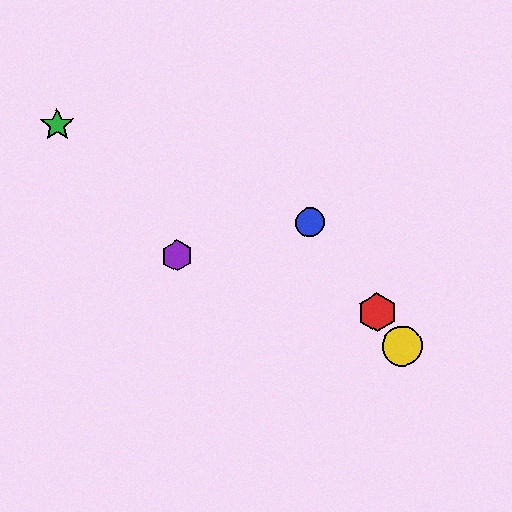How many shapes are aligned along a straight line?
3 shapes (the red hexagon, the blue circle, the yellow circle) are aligned along a straight line.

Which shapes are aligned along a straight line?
The red hexagon, the blue circle, the yellow circle are aligned along a straight line.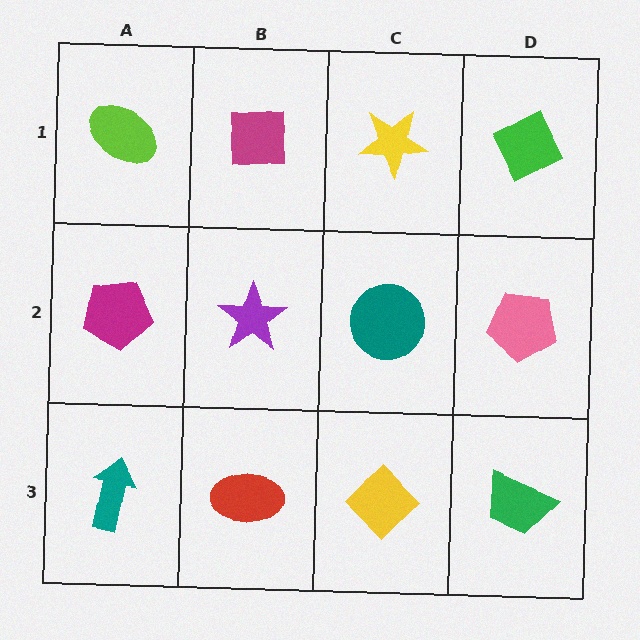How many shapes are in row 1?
4 shapes.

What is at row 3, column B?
A red ellipse.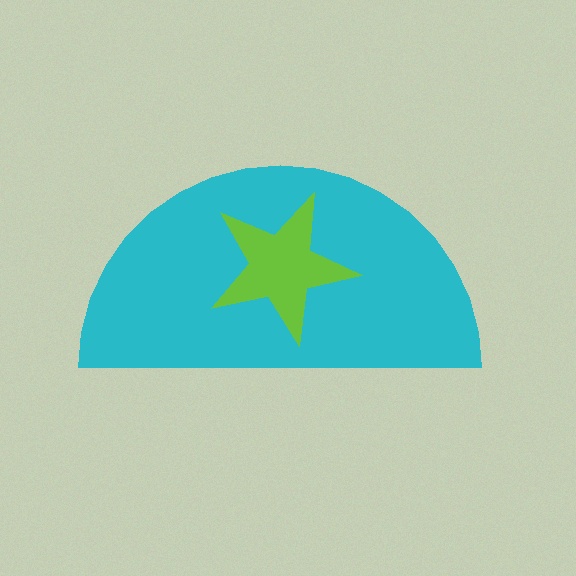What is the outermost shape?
The cyan semicircle.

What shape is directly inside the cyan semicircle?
The lime star.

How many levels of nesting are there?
2.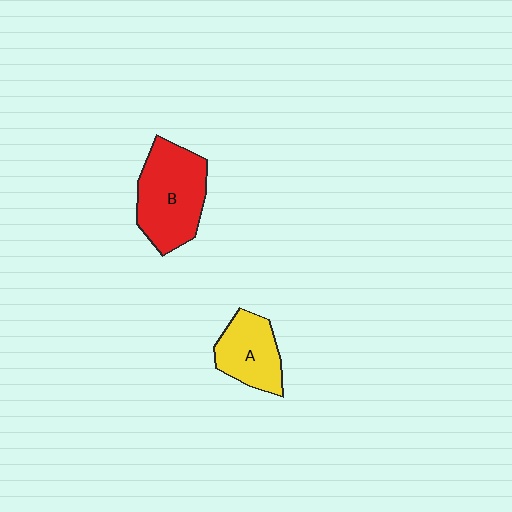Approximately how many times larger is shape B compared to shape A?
Approximately 1.5 times.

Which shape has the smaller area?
Shape A (yellow).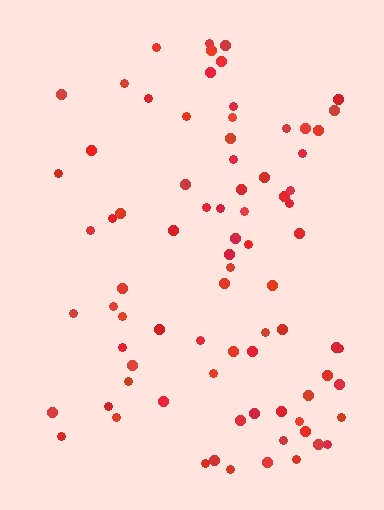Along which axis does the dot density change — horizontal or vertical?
Horizontal.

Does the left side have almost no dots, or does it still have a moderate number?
Still a moderate number, just noticeably fewer than the right.